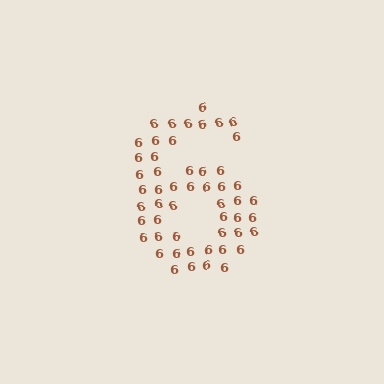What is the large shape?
The large shape is the digit 6.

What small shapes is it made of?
It is made of small digit 6's.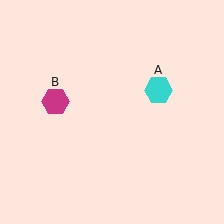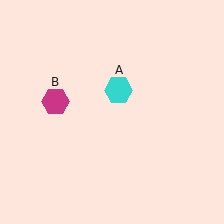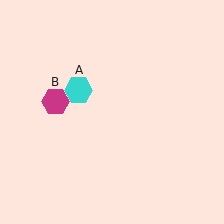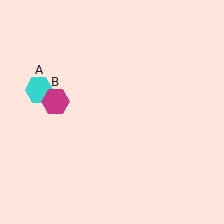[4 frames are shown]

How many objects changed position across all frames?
1 object changed position: cyan hexagon (object A).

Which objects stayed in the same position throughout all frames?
Magenta hexagon (object B) remained stationary.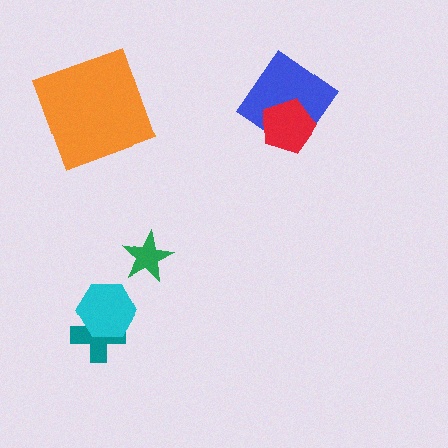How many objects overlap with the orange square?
0 objects overlap with the orange square.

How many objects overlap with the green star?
0 objects overlap with the green star.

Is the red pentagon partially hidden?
No, no other shape covers it.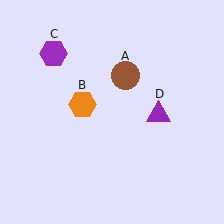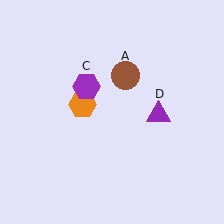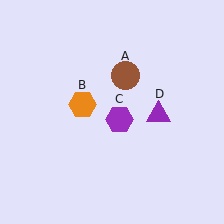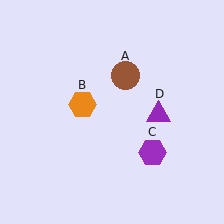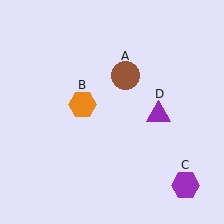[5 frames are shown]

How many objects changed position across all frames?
1 object changed position: purple hexagon (object C).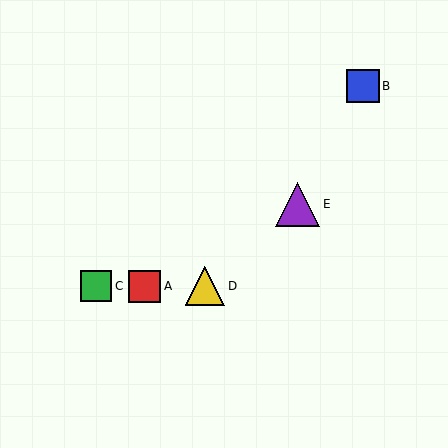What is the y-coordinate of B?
Object B is at y≈86.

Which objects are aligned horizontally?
Objects A, C, D are aligned horizontally.